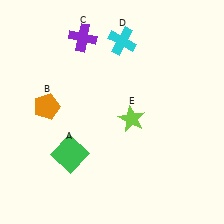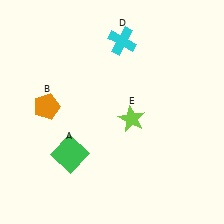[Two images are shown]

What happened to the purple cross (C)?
The purple cross (C) was removed in Image 2. It was in the top-left area of Image 1.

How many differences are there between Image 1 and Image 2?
There is 1 difference between the two images.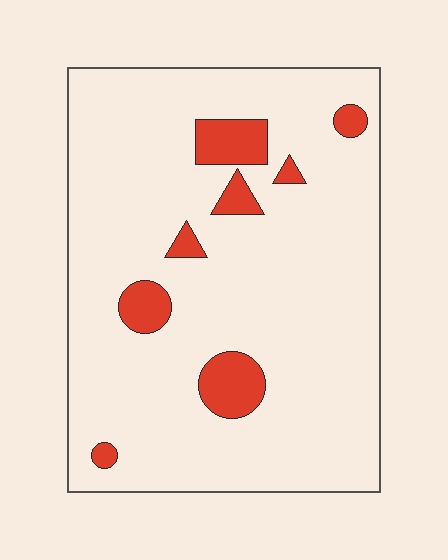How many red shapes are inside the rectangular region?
8.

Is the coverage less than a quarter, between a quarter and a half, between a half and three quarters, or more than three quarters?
Less than a quarter.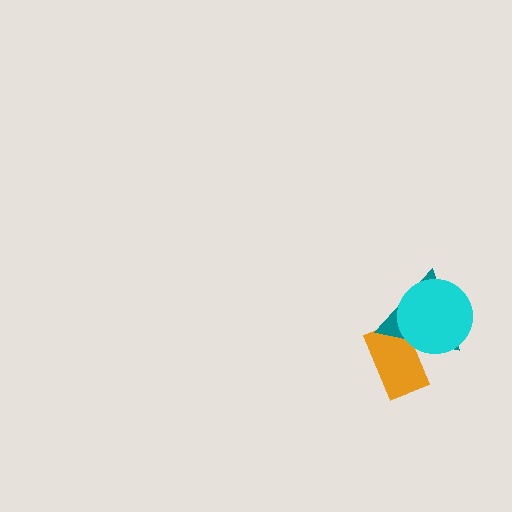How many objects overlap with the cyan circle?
2 objects overlap with the cyan circle.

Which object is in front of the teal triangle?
The cyan circle is in front of the teal triangle.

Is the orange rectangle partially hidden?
Yes, it is partially covered by another shape.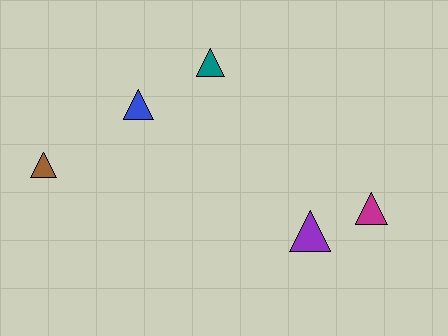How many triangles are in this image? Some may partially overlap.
There are 5 triangles.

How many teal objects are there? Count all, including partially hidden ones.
There is 1 teal object.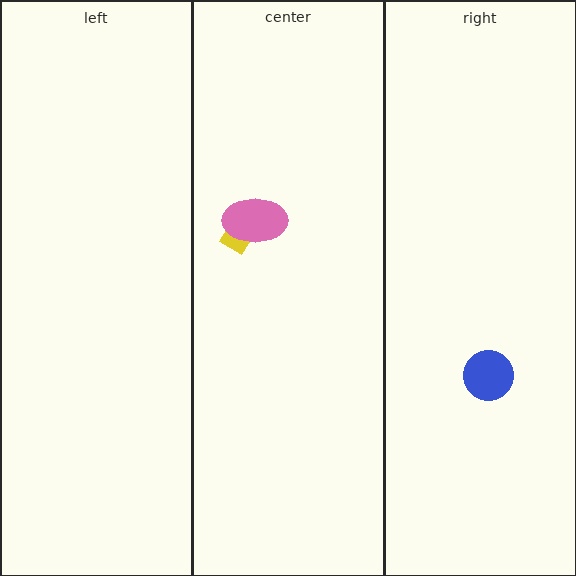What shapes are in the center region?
The yellow rectangle, the pink ellipse.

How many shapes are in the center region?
2.